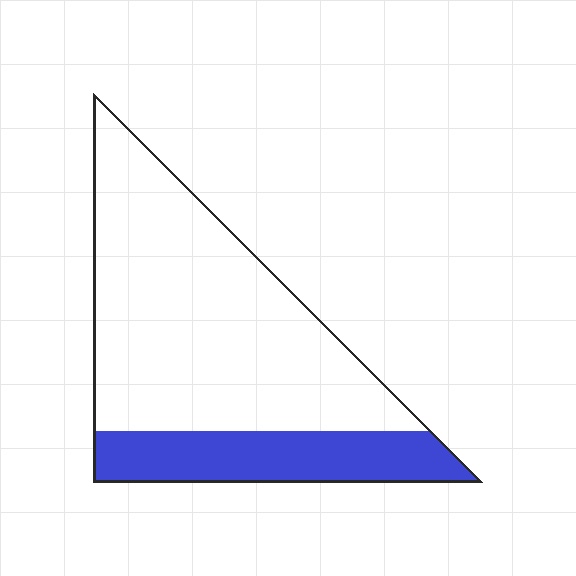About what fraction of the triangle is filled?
About one quarter (1/4).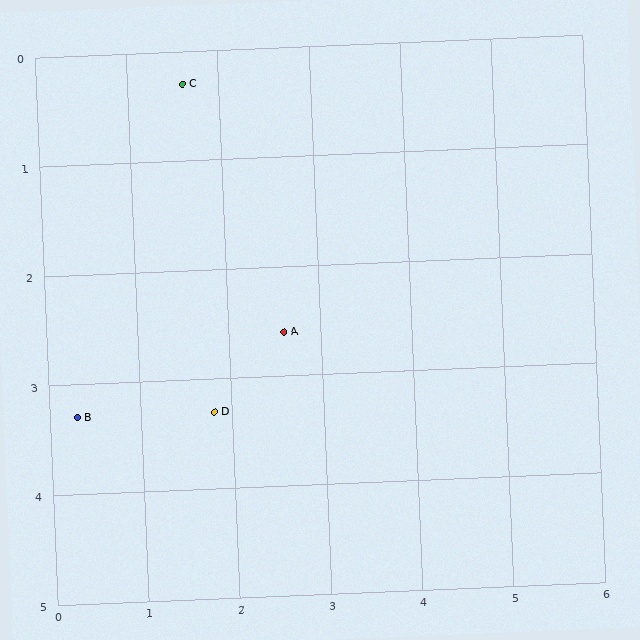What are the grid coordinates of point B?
Point B is at approximately (0.3, 3.3).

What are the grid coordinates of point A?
Point A is at approximately (2.6, 2.6).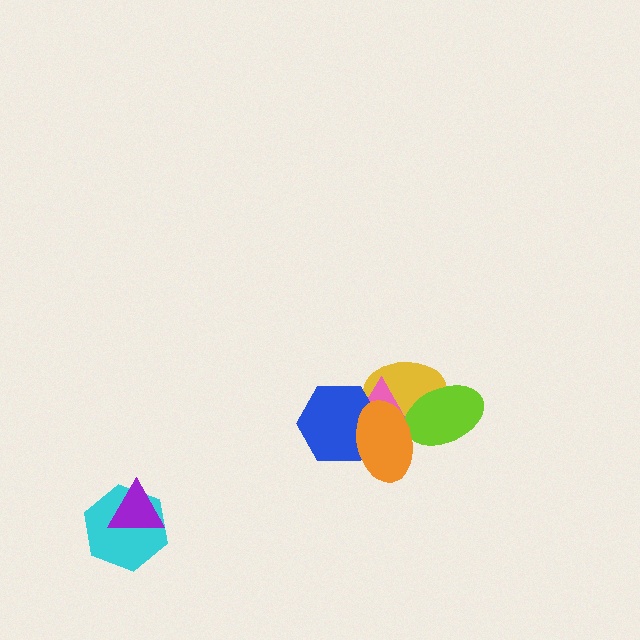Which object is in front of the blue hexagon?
The orange ellipse is in front of the blue hexagon.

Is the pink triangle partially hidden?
Yes, it is partially covered by another shape.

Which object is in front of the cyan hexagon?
The purple triangle is in front of the cyan hexagon.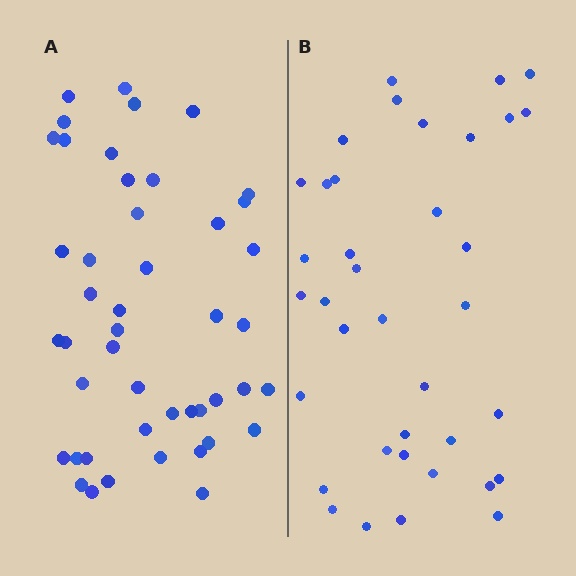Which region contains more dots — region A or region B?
Region A (the left region) has more dots.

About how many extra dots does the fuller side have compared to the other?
Region A has roughly 8 or so more dots than region B.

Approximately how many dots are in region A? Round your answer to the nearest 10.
About 50 dots. (The exact count is 46, which rounds to 50.)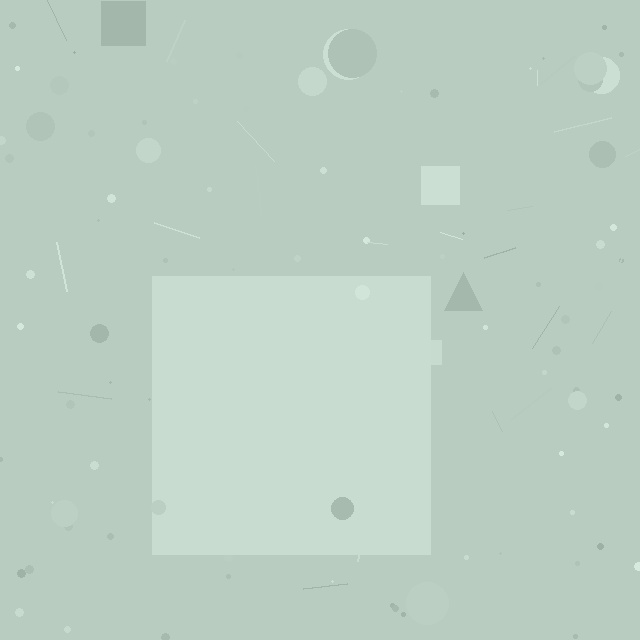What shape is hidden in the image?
A square is hidden in the image.